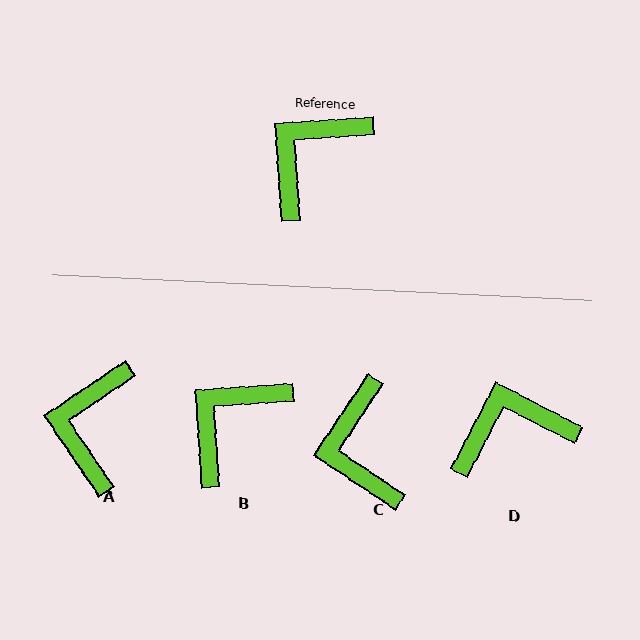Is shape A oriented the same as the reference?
No, it is off by about 30 degrees.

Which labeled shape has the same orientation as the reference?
B.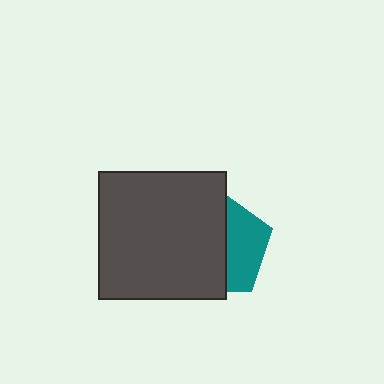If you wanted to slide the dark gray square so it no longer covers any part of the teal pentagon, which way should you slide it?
Slide it left — that is the most direct way to separate the two shapes.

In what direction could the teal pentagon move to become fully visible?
The teal pentagon could move right. That would shift it out from behind the dark gray square entirely.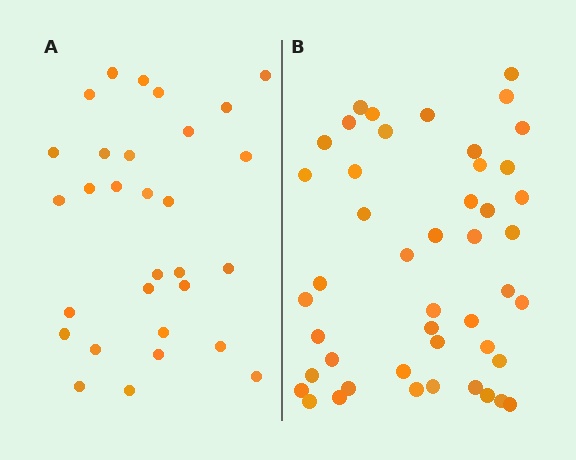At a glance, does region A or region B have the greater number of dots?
Region B (the right region) has more dots.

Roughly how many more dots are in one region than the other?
Region B has approximately 15 more dots than region A.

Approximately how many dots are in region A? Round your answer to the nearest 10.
About 30 dots.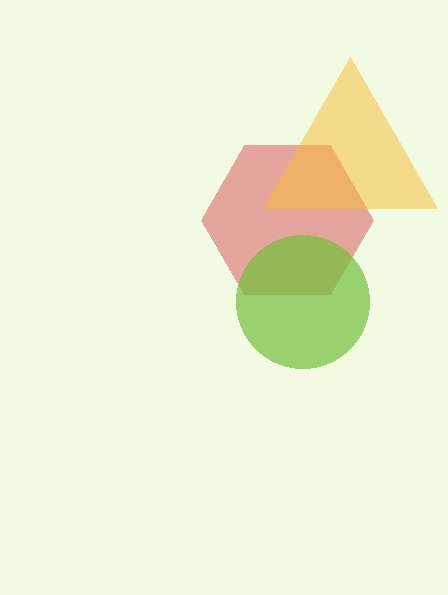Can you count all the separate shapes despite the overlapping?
Yes, there are 3 separate shapes.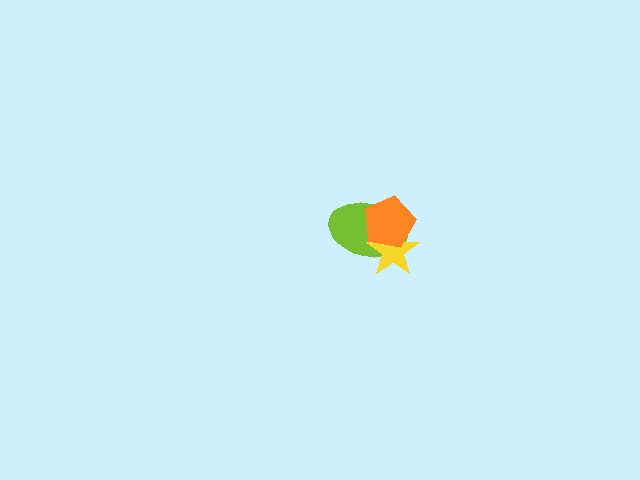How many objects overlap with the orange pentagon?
2 objects overlap with the orange pentagon.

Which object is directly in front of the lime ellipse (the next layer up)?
The yellow star is directly in front of the lime ellipse.